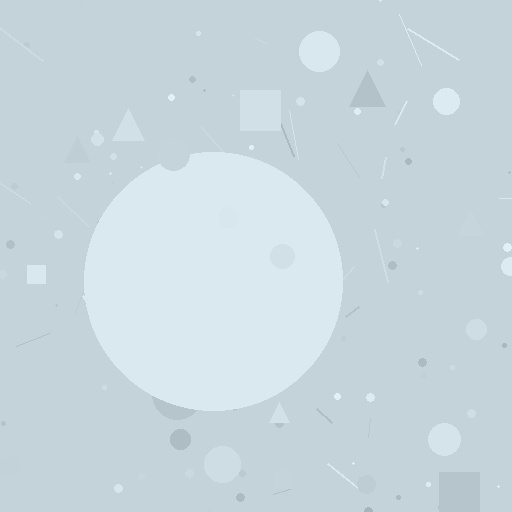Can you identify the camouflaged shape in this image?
The camouflaged shape is a circle.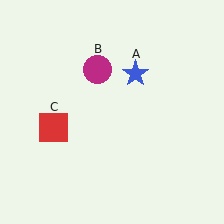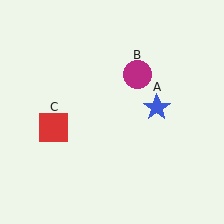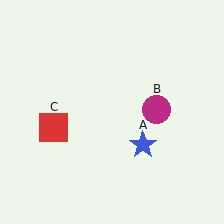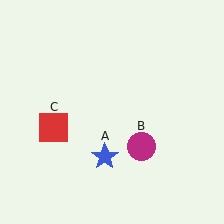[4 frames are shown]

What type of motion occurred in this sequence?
The blue star (object A), magenta circle (object B) rotated clockwise around the center of the scene.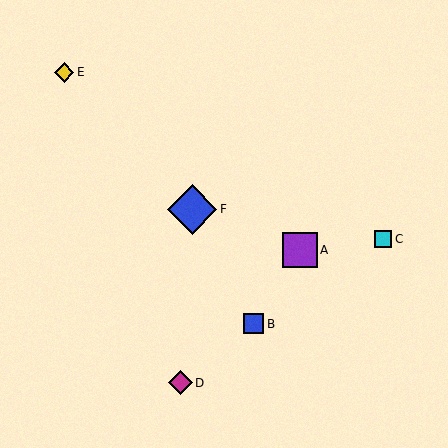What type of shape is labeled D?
Shape D is a magenta diamond.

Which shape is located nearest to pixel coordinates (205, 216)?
The blue diamond (labeled F) at (192, 209) is nearest to that location.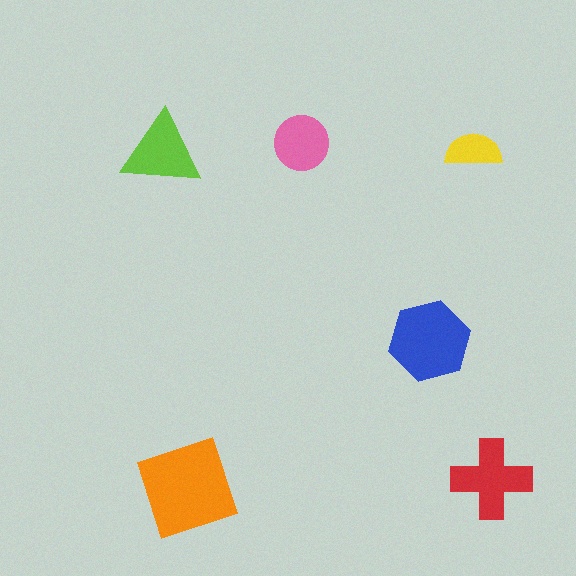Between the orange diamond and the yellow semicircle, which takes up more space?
The orange diamond.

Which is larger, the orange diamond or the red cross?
The orange diamond.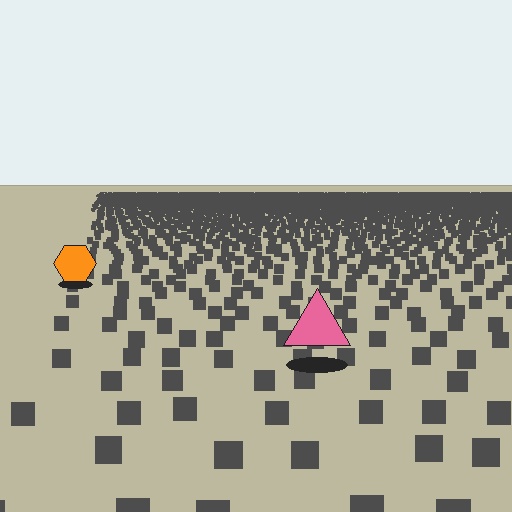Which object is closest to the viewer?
The pink triangle is closest. The texture marks near it are larger and more spread out.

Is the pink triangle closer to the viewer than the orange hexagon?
Yes. The pink triangle is closer — you can tell from the texture gradient: the ground texture is coarser near it.